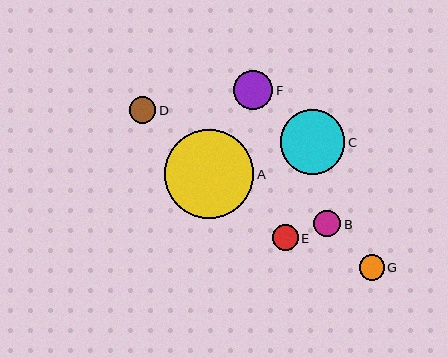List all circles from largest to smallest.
From largest to smallest: A, C, F, B, D, E, G.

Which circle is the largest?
Circle A is the largest with a size of approximately 89 pixels.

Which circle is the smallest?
Circle G is the smallest with a size of approximately 25 pixels.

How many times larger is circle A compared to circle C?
Circle A is approximately 1.4 times the size of circle C.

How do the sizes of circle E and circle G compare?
Circle E and circle G are approximately the same size.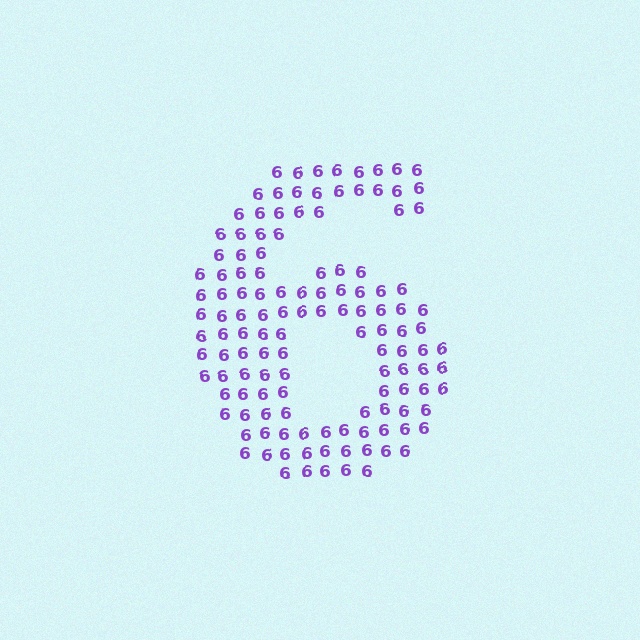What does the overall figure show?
The overall figure shows the digit 6.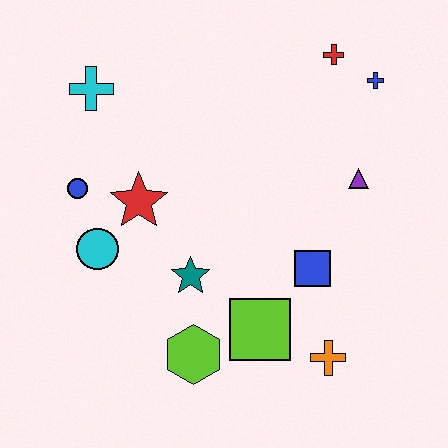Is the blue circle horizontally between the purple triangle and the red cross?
No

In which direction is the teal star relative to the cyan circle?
The teal star is to the right of the cyan circle.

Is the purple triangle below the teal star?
No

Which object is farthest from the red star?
The blue cross is farthest from the red star.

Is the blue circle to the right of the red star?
No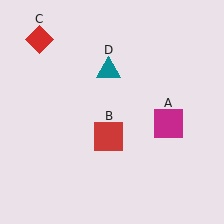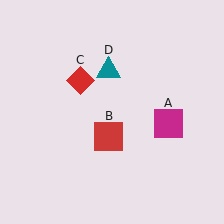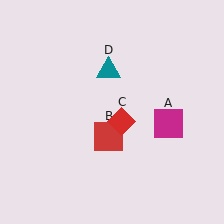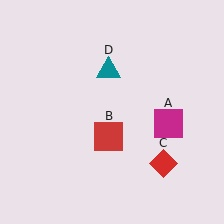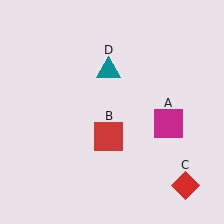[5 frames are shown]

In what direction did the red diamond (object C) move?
The red diamond (object C) moved down and to the right.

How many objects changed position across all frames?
1 object changed position: red diamond (object C).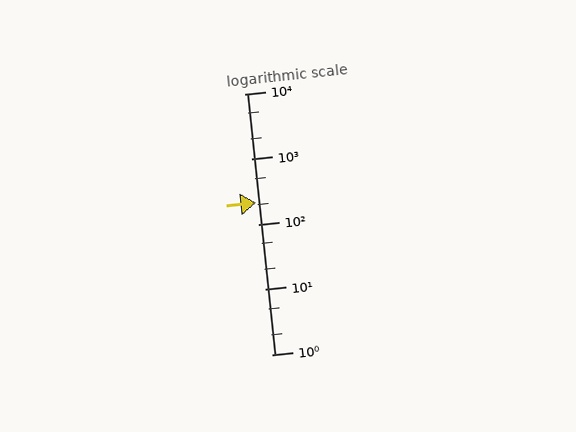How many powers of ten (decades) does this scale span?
The scale spans 4 decades, from 1 to 10000.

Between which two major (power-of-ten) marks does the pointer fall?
The pointer is between 100 and 1000.